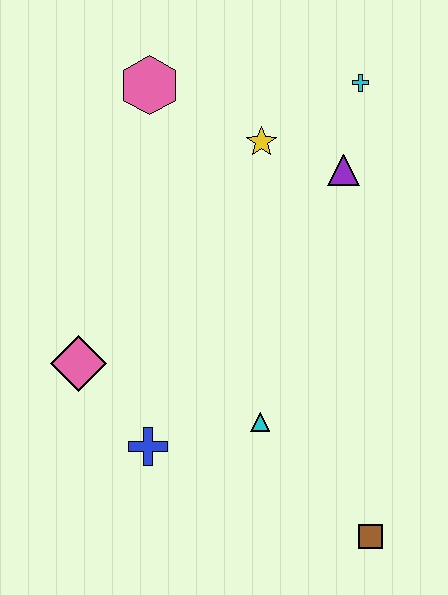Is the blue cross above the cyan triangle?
No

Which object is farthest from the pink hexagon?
The brown square is farthest from the pink hexagon.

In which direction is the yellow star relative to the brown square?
The yellow star is above the brown square.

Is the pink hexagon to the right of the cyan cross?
No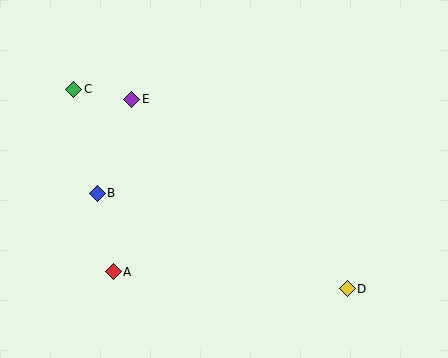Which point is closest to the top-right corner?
Point D is closest to the top-right corner.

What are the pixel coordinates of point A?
Point A is at (113, 272).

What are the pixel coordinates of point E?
Point E is at (132, 99).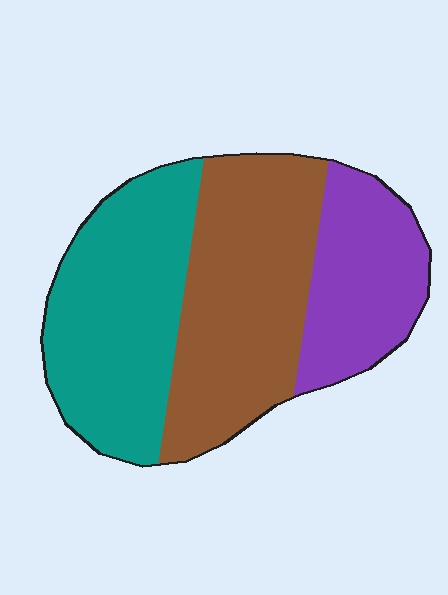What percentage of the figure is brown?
Brown covers roughly 40% of the figure.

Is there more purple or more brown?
Brown.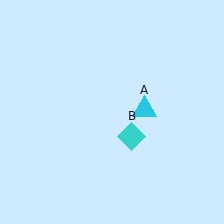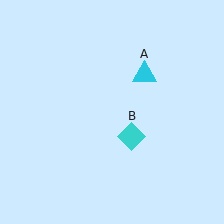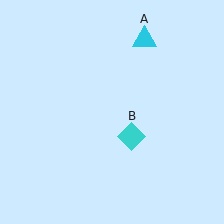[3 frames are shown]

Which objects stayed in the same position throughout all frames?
Cyan diamond (object B) remained stationary.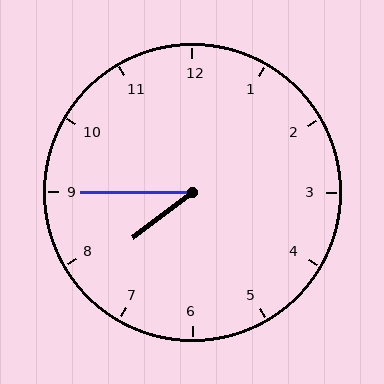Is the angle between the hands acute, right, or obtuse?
It is acute.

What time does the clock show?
7:45.